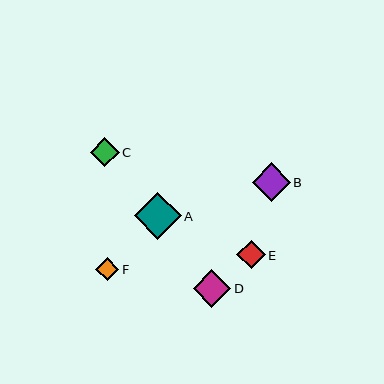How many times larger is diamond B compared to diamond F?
Diamond B is approximately 1.6 times the size of diamond F.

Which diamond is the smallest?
Diamond F is the smallest with a size of approximately 23 pixels.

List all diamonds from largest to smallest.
From largest to smallest: A, B, D, C, E, F.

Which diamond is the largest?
Diamond A is the largest with a size of approximately 47 pixels.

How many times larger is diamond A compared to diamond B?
Diamond A is approximately 1.2 times the size of diamond B.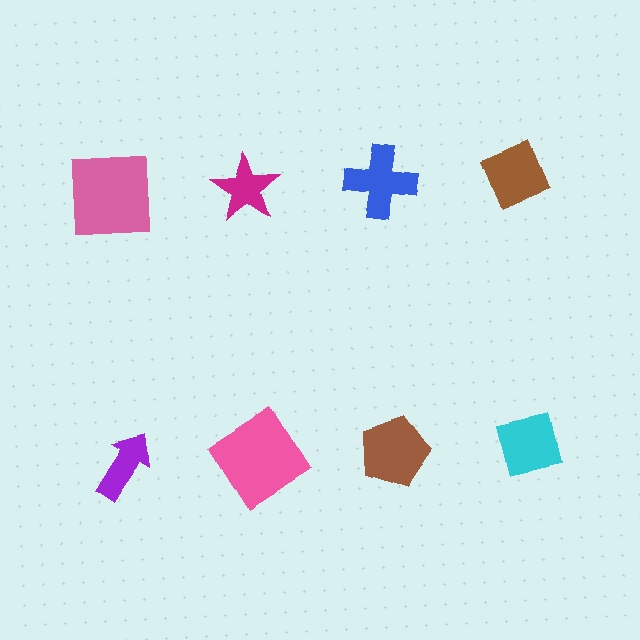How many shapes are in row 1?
4 shapes.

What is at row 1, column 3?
A blue cross.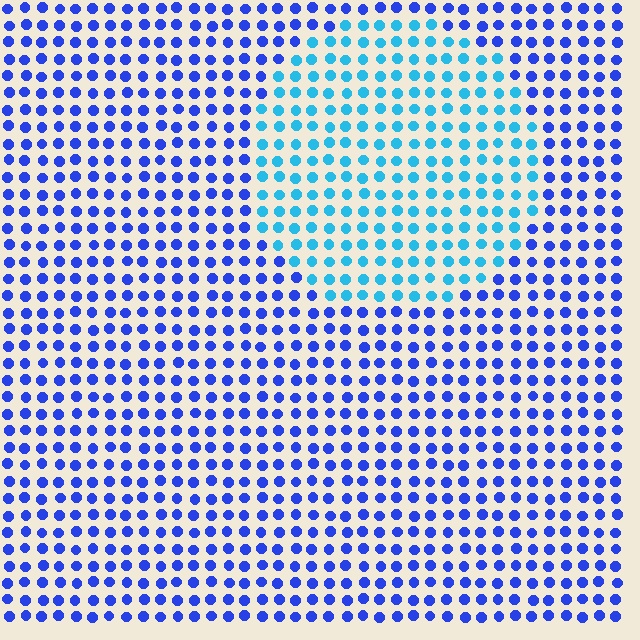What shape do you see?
I see a circle.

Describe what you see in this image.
The image is filled with small blue elements in a uniform arrangement. A circle-shaped region is visible where the elements are tinted to a slightly different hue, forming a subtle color boundary.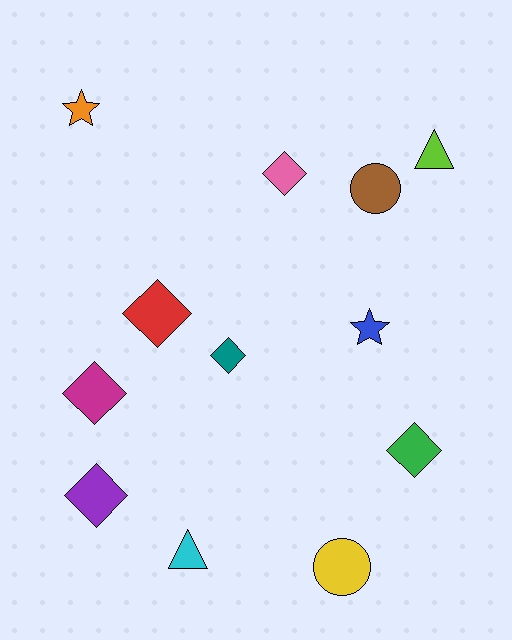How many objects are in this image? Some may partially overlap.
There are 12 objects.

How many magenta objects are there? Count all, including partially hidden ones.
There is 1 magenta object.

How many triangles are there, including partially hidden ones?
There are 2 triangles.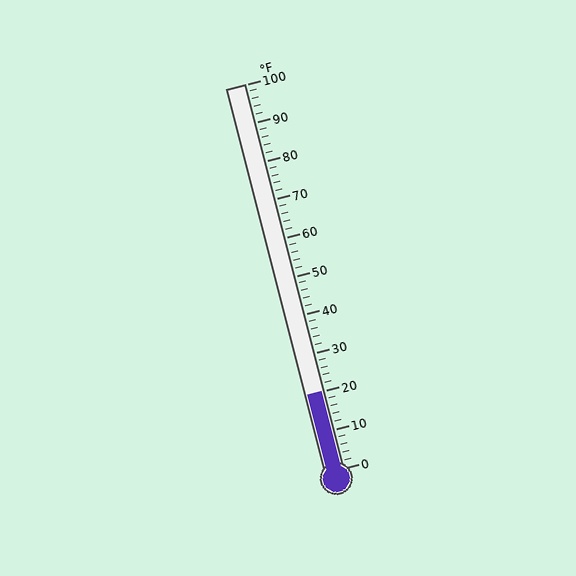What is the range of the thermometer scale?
The thermometer scale ranges from 0°F to 100°F.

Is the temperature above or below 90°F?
The temperature is below 90°F.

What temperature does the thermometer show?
The thermometer shows approximately 20°F.